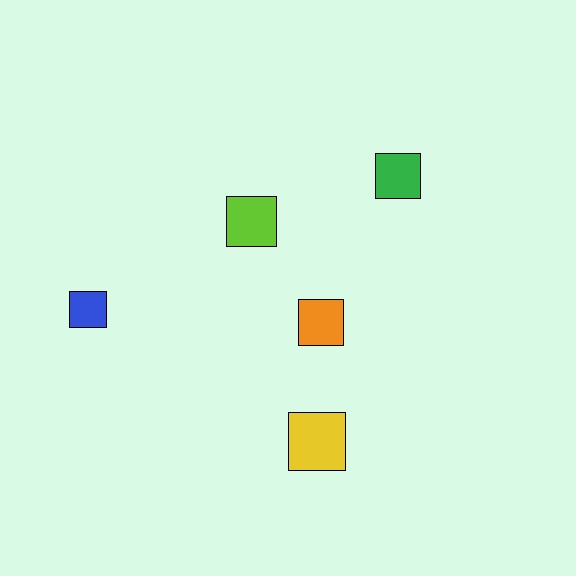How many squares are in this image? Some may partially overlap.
There are 5 squares.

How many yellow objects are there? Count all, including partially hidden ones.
There is 1 yellow object.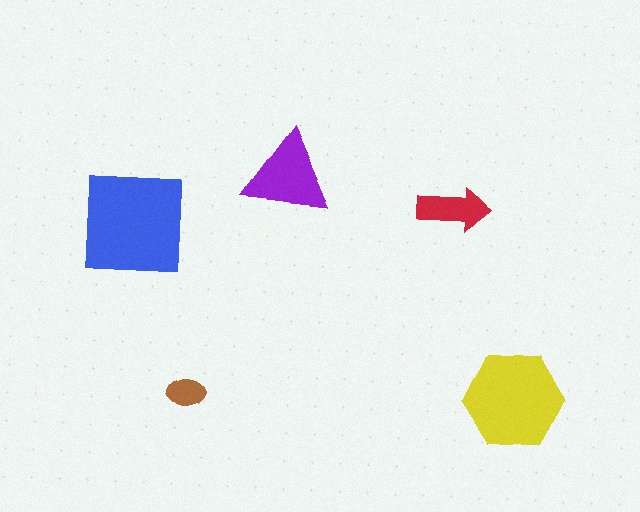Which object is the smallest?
The brown ellipse.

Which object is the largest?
The blue square.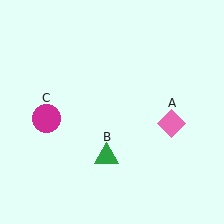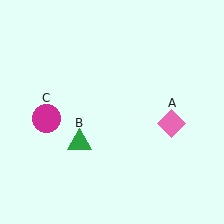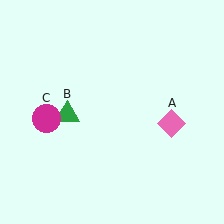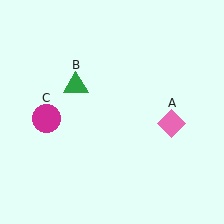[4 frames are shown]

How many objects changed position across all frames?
1 object changed position: green triangle (object B).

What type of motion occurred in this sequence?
The green triangle (object B) rotated clockwise around the center of the scene.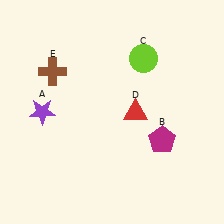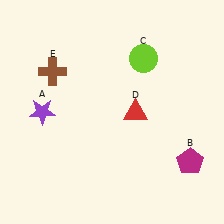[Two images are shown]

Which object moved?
The magenta pentagon (B) moved right.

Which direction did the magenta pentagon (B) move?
The magenta pentagon (B) moved right.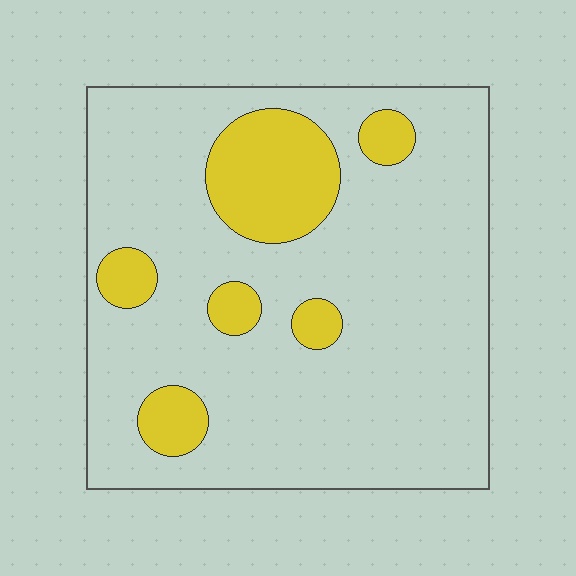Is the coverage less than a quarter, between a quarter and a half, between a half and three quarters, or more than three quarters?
Less than a quarter.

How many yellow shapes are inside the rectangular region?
6.